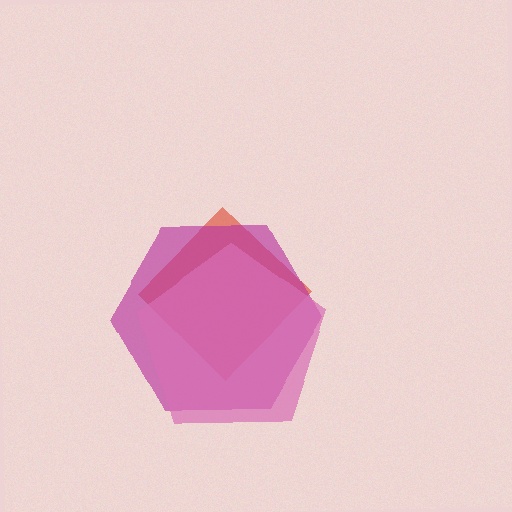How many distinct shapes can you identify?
There are 3 distinct shapes: a red diamond, a magenta hexagon, a pink pentagon.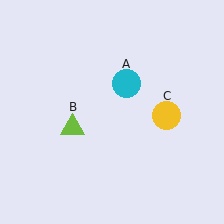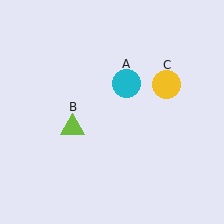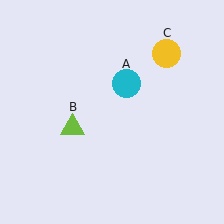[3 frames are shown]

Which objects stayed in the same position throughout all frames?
Cyan circle (object A) and lime triangle (object B) remained stationary.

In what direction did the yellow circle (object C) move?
The yellow circle (object C) moved up.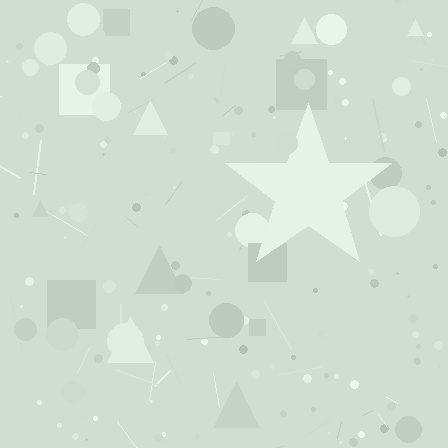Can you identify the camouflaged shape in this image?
The camouflaged shape is a star.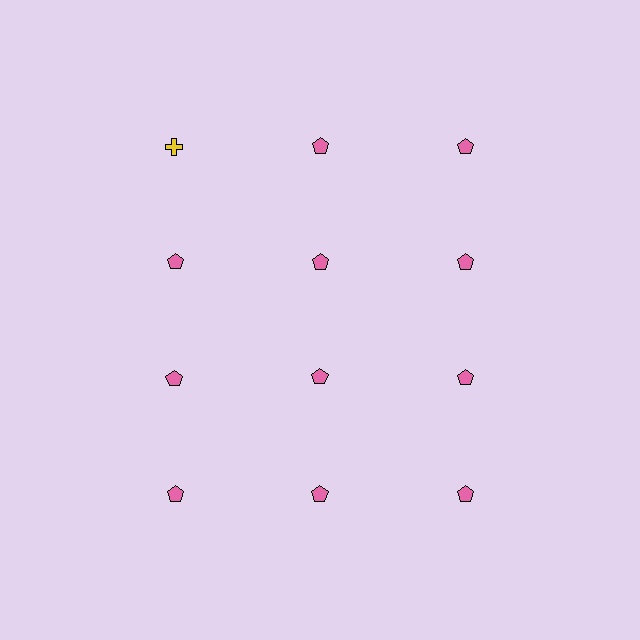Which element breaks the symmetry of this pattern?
The yellow cross in the top row, leftmost column breaks the symmetry. All other shapes are pink pentagons.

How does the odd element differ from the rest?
It differs in both color (yellow instead of pink) and shape (cross instead of pentagon).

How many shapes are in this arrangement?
There are 12 shapes arranged in a grid pattern.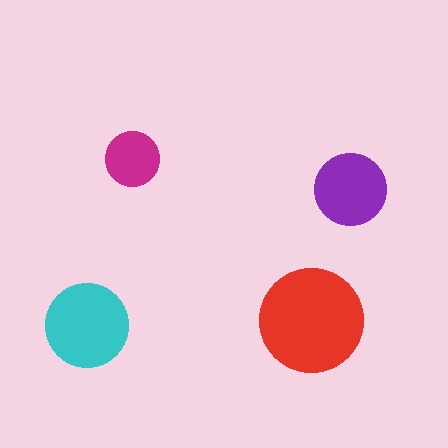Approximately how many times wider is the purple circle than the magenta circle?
About 1.5 times wider.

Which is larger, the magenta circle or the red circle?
The red one.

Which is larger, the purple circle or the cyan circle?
The cyan one.